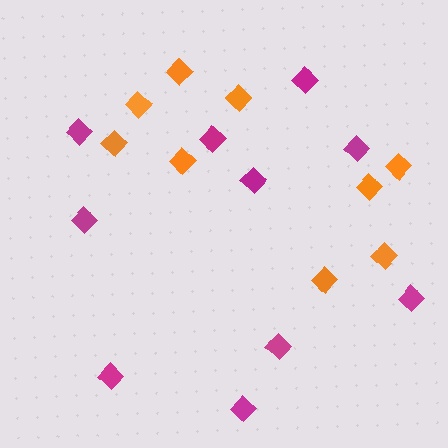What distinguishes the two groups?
There are 2 groups: one group of orange diamonds (9) and one group of magenta diamonds (10).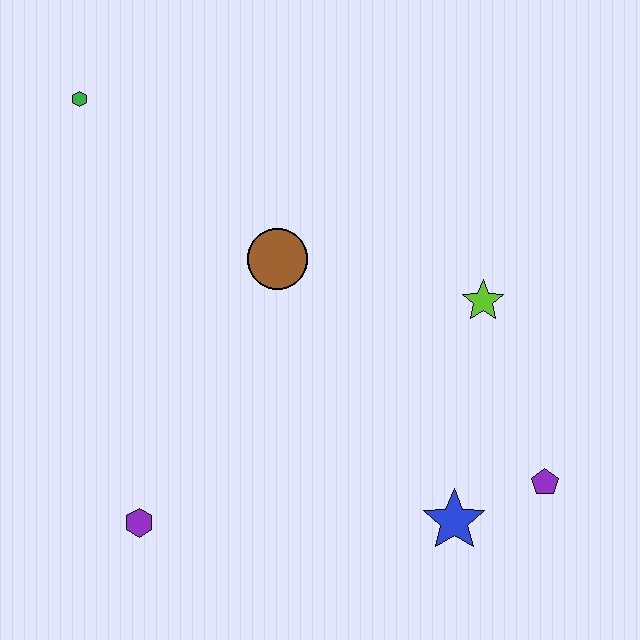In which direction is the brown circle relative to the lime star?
The brown circle is to the left of the lime star.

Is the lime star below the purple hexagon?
No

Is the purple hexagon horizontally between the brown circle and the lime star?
No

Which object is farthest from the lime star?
The green hexagon is farthest from the lime star.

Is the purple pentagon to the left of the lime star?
No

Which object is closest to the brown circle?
The lime star is closest to the brown circle.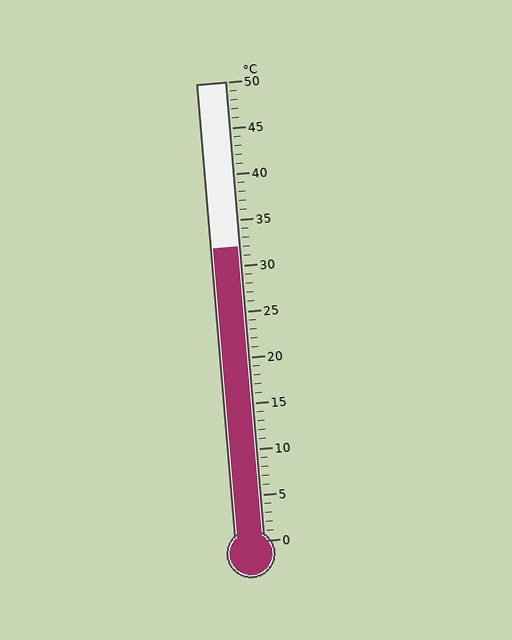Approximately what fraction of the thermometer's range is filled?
The thermometer is filled to approximately 65% of its range.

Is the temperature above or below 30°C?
The temperature is above 30°C.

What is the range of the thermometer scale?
The thermometer scale ranges from 0°C to 50°C.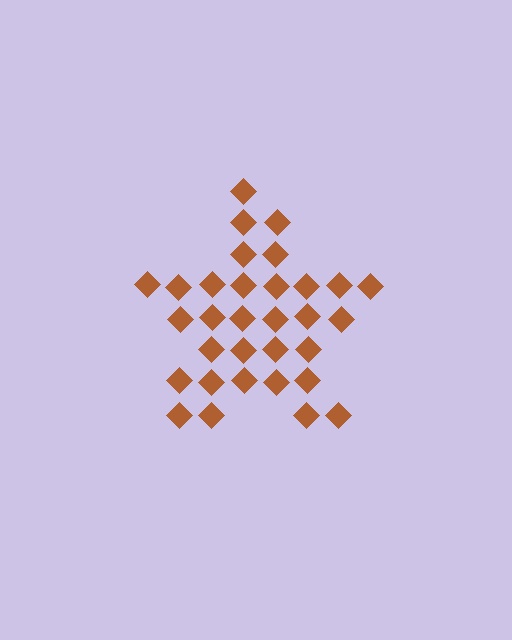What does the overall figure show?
The overall figure shows a star.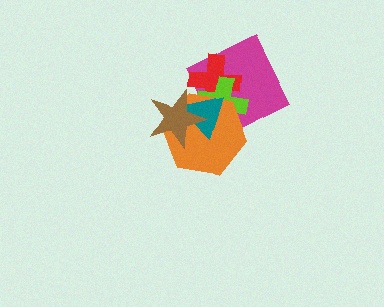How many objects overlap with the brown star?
3 objects overlap with the brown star.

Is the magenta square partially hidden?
Yes, it is partially covered by another shape.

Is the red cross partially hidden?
Yes, it is partially covered by another shape.